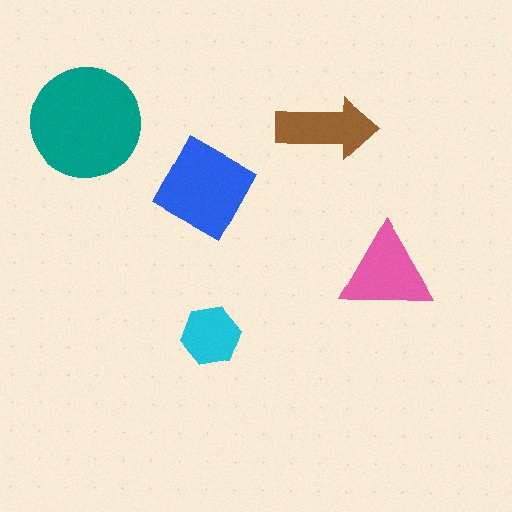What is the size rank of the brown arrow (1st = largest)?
4th.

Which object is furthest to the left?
The teal circle is leftmost.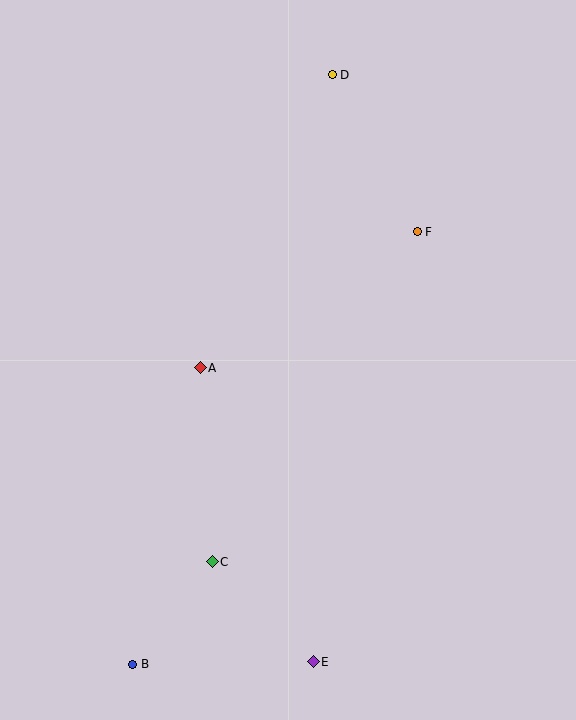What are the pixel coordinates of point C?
Point C is at (212, 562).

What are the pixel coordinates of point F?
Point F is at (417, 232).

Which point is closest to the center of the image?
Point A at (200, 368) is closest to the center.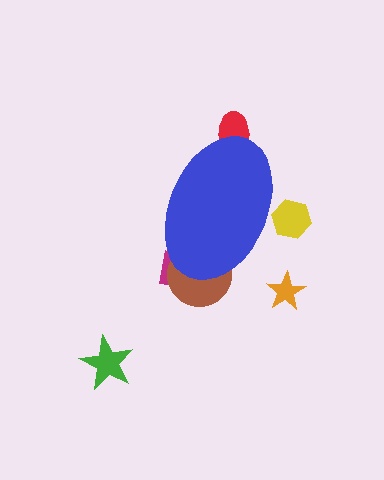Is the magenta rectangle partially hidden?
Yes, the magenta rectangle is partially hidden behind the blue ellipse.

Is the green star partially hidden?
No, the green star is fully visible.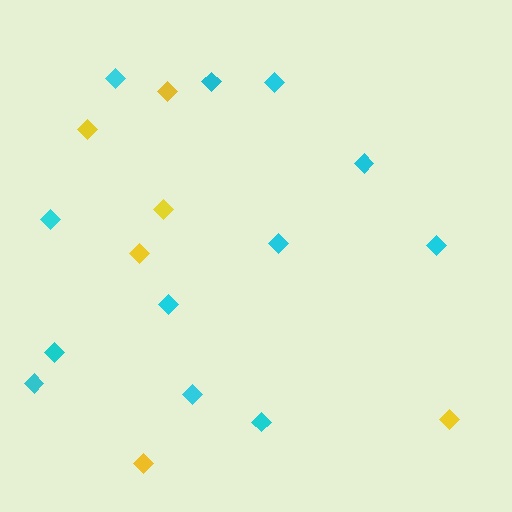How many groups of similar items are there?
There are 2 groups: one group of cyan diamonds (12) and one group of yellow diamonds (6).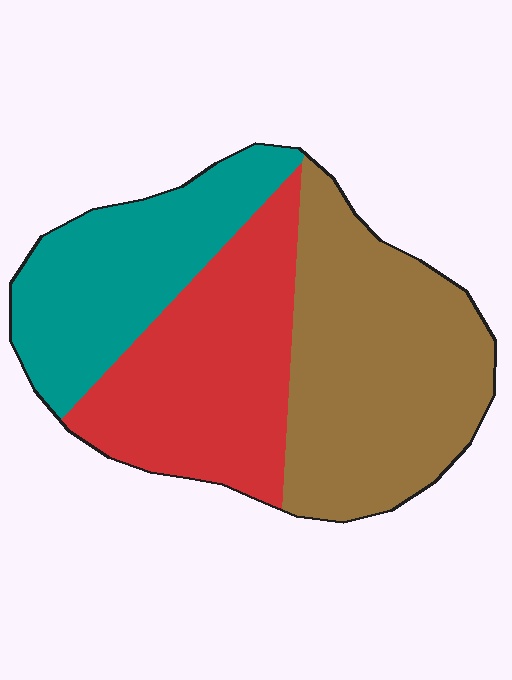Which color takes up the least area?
Teal, at roughly 25%.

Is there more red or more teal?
Red.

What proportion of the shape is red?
Red takes up about one third (1/3) of the shape.